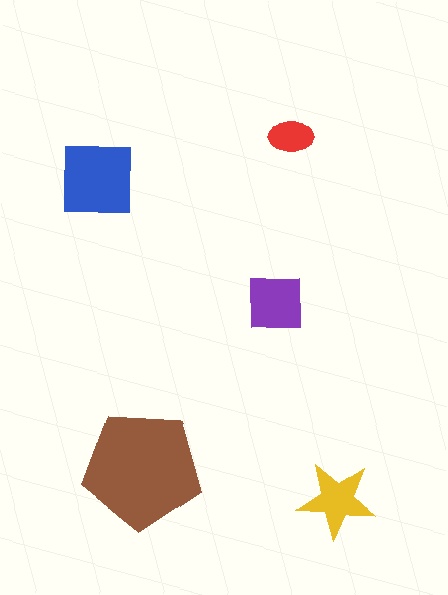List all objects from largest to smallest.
The brown pentagon, the blue square, the purple square, the yellow star, the red ellipse.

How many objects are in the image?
There are 5 objects in the image.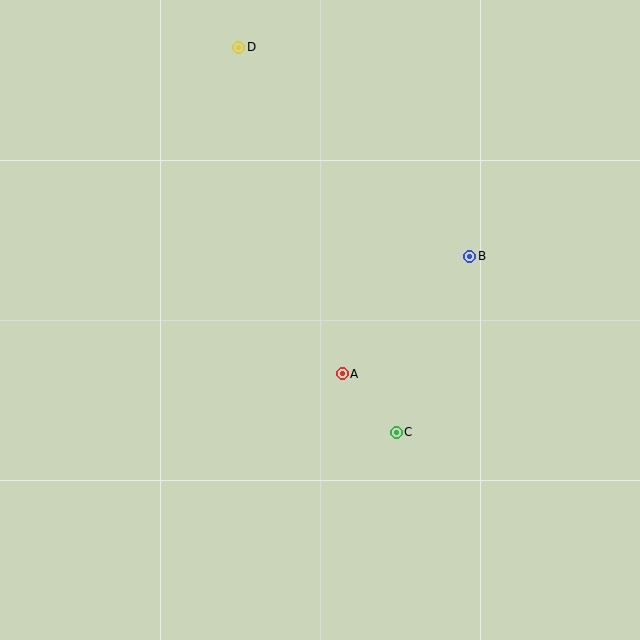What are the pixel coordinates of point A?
Point A is at (342, 374).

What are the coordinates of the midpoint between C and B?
The midpoint between C and B is at (433, 344).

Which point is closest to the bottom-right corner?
Point C is closest to the bottom-right corner.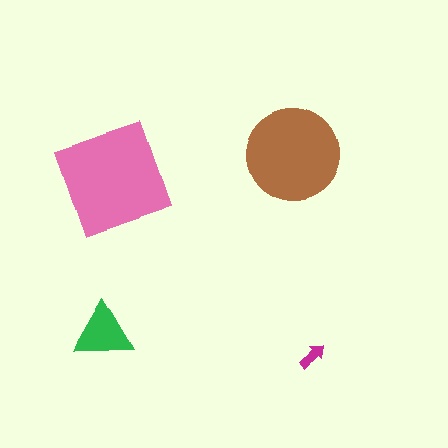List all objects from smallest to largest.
The magenta arrow, the green triangle, the brown circle, the pink square.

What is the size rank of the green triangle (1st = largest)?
3rd.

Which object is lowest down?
The magenta arrow is bottommost.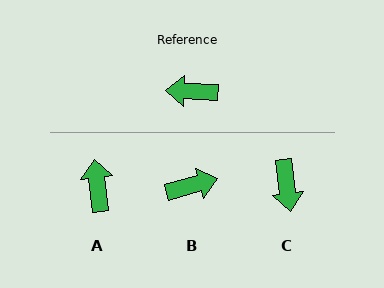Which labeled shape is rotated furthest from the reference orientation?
B, about 162 degrees away.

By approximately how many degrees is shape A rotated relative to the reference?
Approximately 81 degrees clockwise.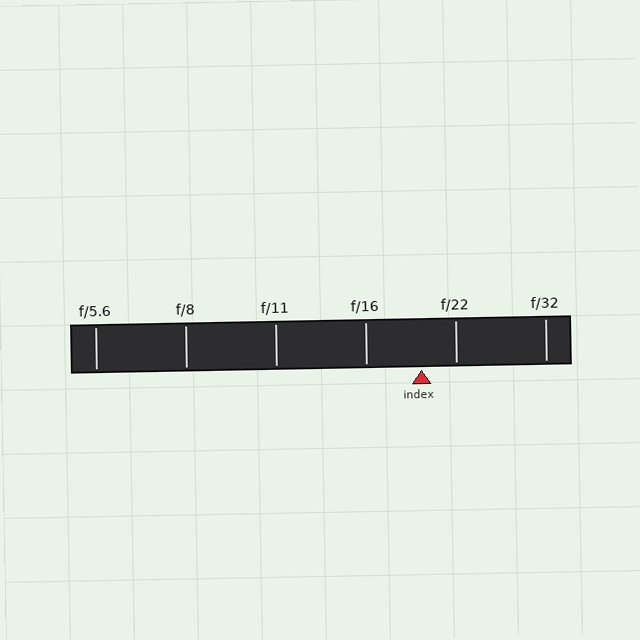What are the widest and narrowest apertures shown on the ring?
The widest aperture shown is f/5.6 and the narrowest is f/32.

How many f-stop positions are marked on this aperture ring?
There are 6 f-stop positions marked.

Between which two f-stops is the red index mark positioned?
The index mark is between f/16 and f/22.